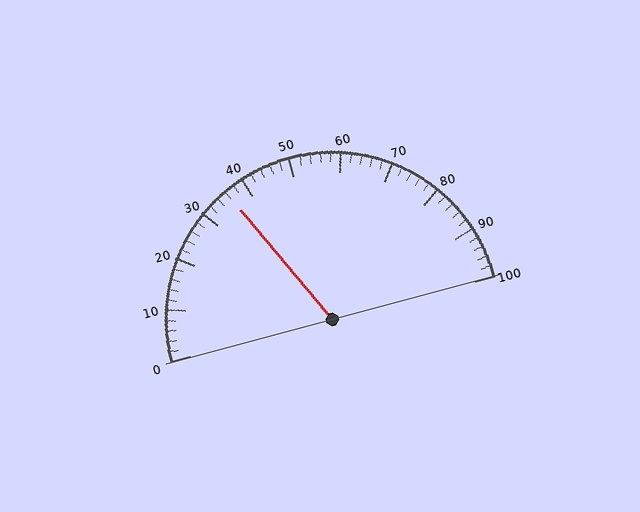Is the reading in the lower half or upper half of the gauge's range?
The reading is in the lower half of the range (0 to 100).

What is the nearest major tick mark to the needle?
The nearest major tick mark is 40.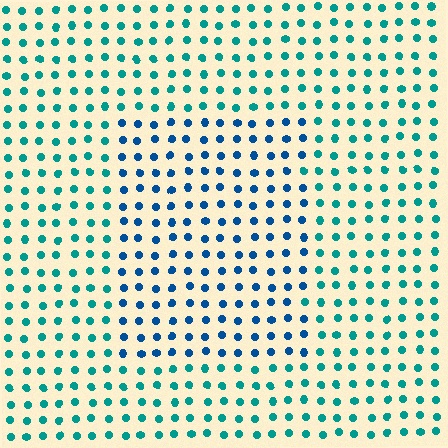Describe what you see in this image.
The image is filled with small teal elements in a uniform arrangement. A rectangle-shaped region is visible where the elements are tinted to a slightly different hue, forming a subtle color boundary.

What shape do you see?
I see a rectangle.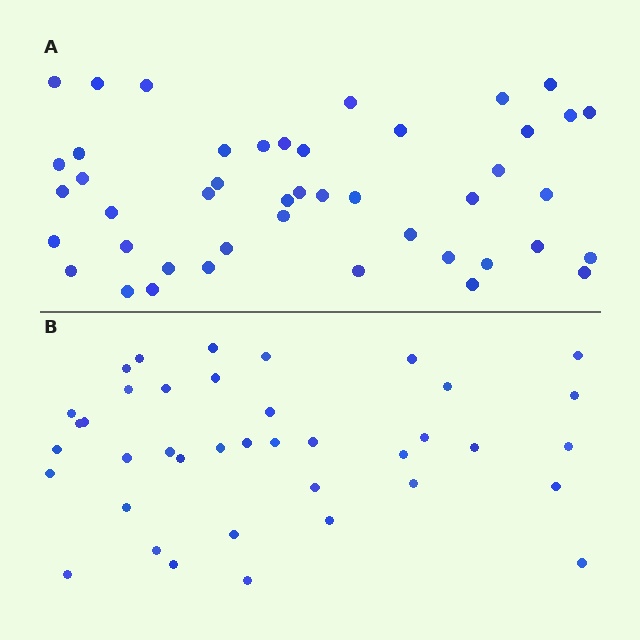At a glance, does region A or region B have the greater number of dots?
Region A (the top region) has more dots.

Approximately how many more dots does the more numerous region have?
Region A has about 6 more dots than region B.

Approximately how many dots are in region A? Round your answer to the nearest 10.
About 40 dots. (The exact count is 45, which rounds to 40.)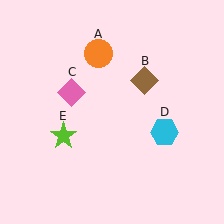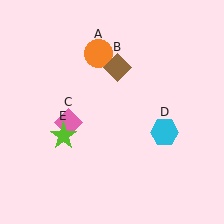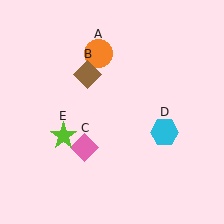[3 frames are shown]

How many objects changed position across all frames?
2 objects changed position: brown diamond (object B), pink diamond (object C).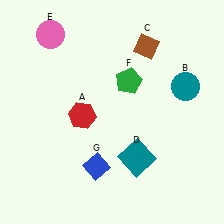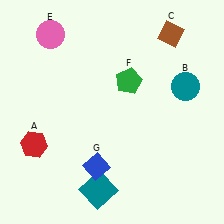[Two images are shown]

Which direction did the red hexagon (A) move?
The red hexagon (A) moved left.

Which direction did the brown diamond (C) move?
The brown diamond (C) moved right.